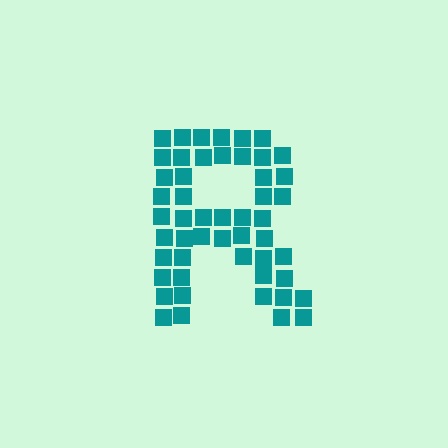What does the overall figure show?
The overall figure shows the letter R.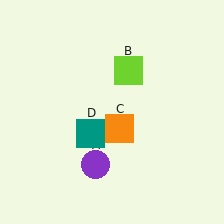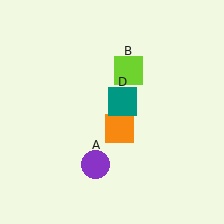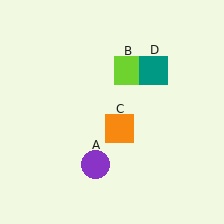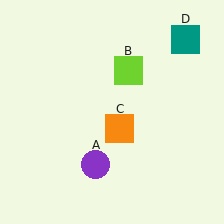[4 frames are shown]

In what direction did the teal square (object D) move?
The teal square (object D) moved up and to the right.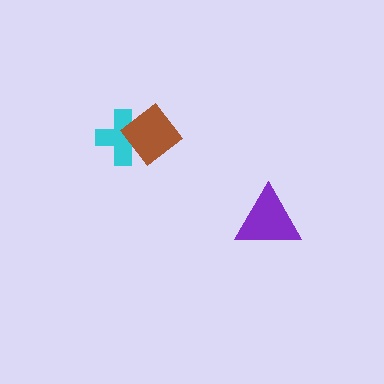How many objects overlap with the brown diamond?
1 object overlaps with the brown diamond.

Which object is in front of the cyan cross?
The brown diamond is in front of the cyan cross.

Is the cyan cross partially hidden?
Yes, it is partially covered by another shape.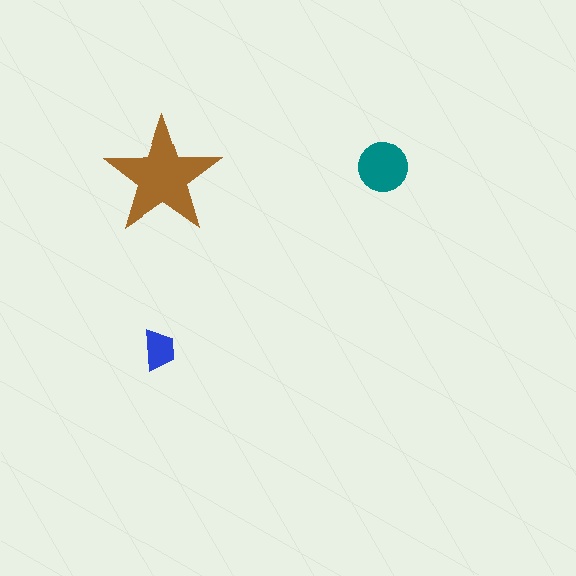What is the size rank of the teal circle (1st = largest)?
2nd.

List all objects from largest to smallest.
The brown star, the teal circle, the blue trapezoid.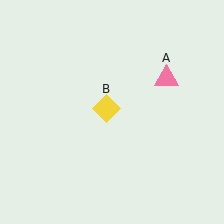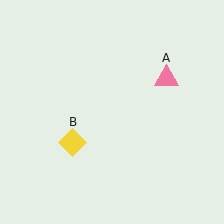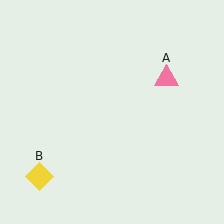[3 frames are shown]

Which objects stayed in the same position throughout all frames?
Pink triangle (object A) remained stationary.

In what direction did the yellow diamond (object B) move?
The yellow diamond (object B) moved down and to the left.